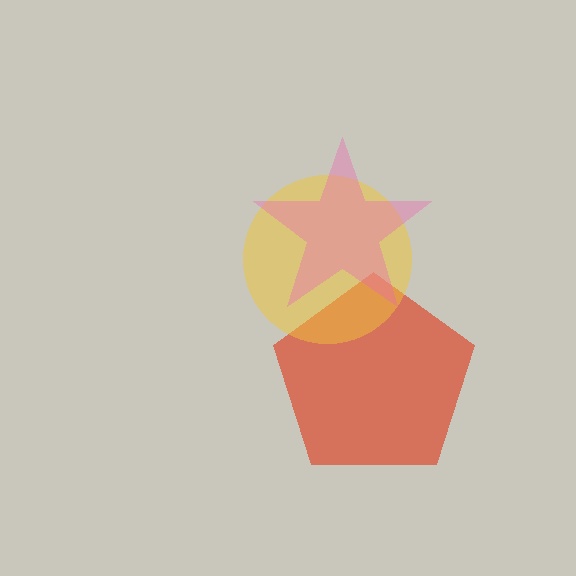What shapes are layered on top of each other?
The layered shapes are: a red pentagon, a yellow circle, a pink star.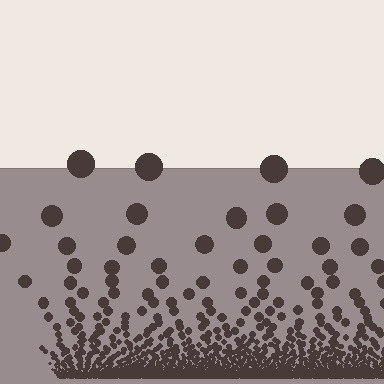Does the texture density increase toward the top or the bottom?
Density increases toward the bottom.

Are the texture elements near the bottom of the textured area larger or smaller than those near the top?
Smaller. The gradient is inverted — elements near the bottom are smaller and denser.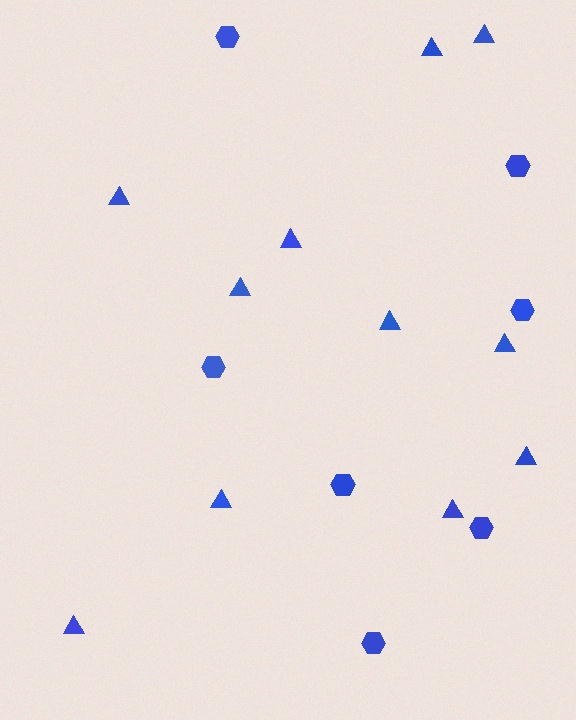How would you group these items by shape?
There are 2 groups: one group of hexagons (7) and one group of triangles (11).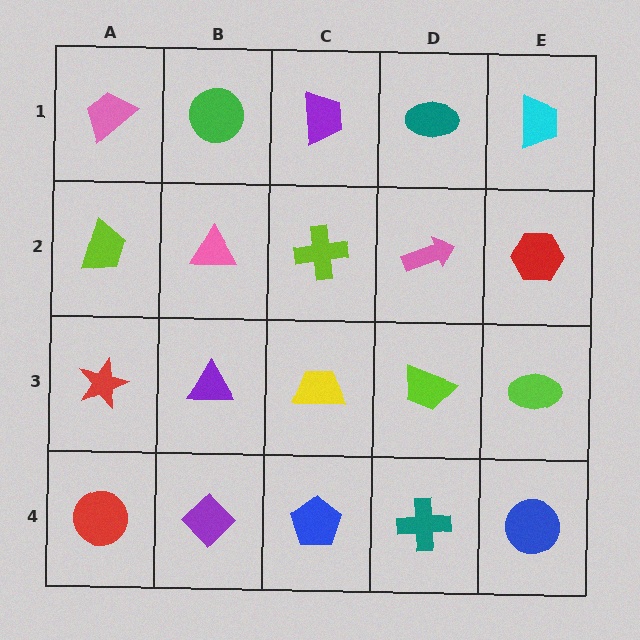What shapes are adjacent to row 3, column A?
A lime trapezoid (row 2, column A), a red circle (row 4, column A), a purple triangle (row 3, column B).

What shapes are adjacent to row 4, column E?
A lime ellipse (row 3, column E), a teal cross (row 4, column D).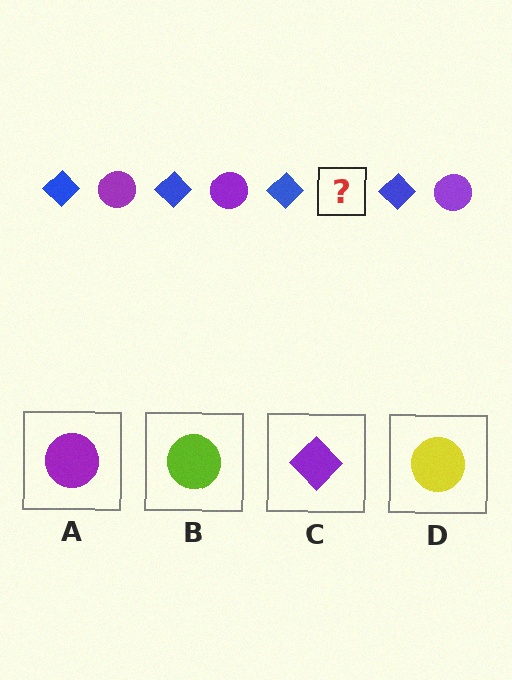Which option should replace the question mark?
Option A.